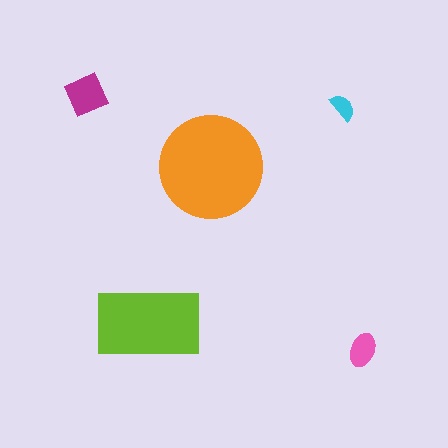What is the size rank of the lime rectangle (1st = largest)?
2nd.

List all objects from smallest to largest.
The cyan semicircle, the pink ellipse, the magenta square, the lime rectangle, the orange circle.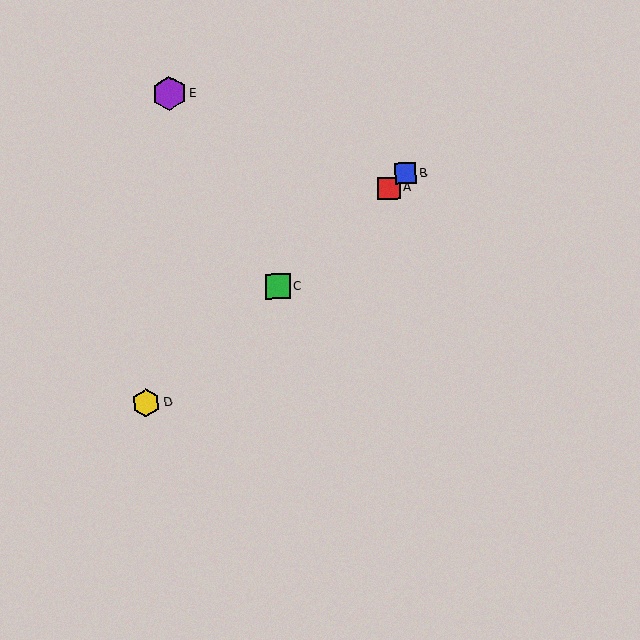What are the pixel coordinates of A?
Object A is at (389, 188).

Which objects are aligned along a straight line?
Objects A, B, C, D are aligned along a straight line.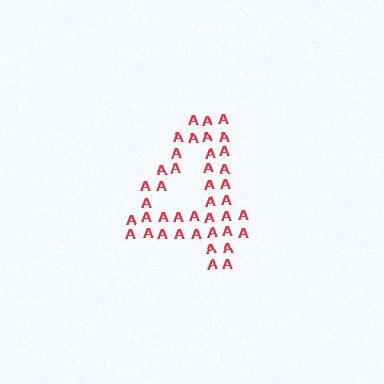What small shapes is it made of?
It is made of small letter A's.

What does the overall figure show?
The overall figure shows the digit 4.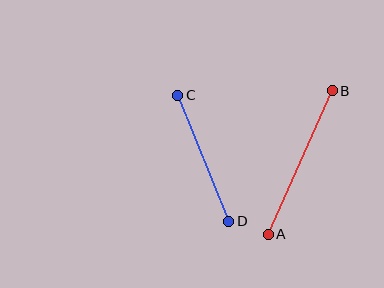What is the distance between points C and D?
The distance is approximately 136 pixels.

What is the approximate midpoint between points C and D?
The midpoint is at approximately (203, 158) pixels.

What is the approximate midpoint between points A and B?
The midpoint is at approximately (300, 163) pixels.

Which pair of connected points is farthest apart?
Points A and B are farthest apart.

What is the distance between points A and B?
The distance is approximately 157 pixels.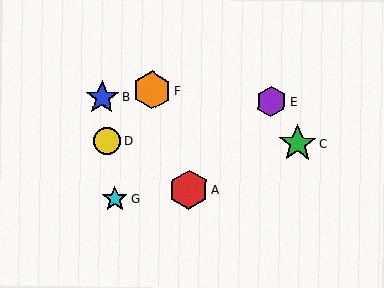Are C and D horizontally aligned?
Yes, both are at y≈144.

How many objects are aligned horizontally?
2 objects (C, D) are aligned horizontally.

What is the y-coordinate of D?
Object D is at y≈141.